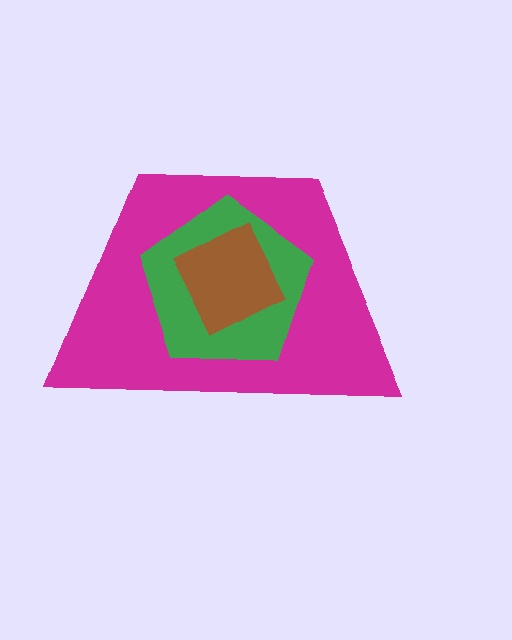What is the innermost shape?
The brown square.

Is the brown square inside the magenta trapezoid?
Yes.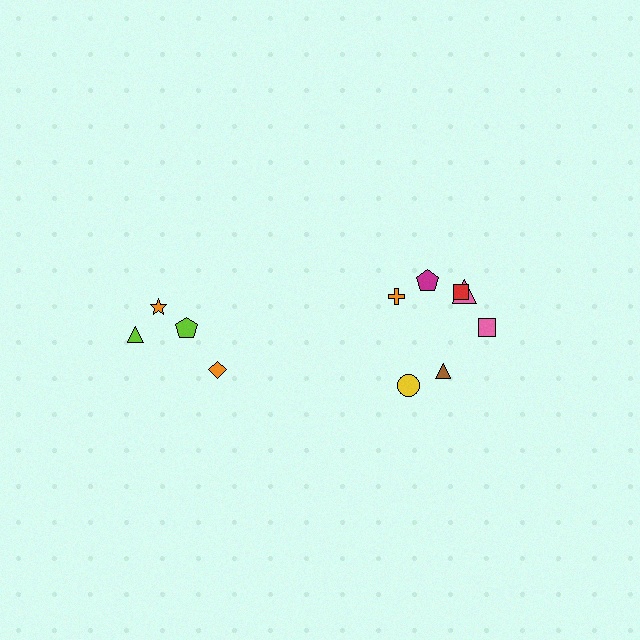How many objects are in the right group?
There are 7 objects.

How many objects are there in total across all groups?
There are 11 objects.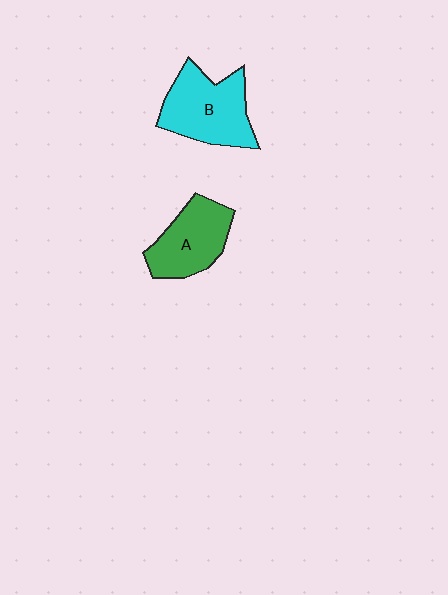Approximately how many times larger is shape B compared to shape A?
Approximately 1.2 times.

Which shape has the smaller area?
Shape A (green).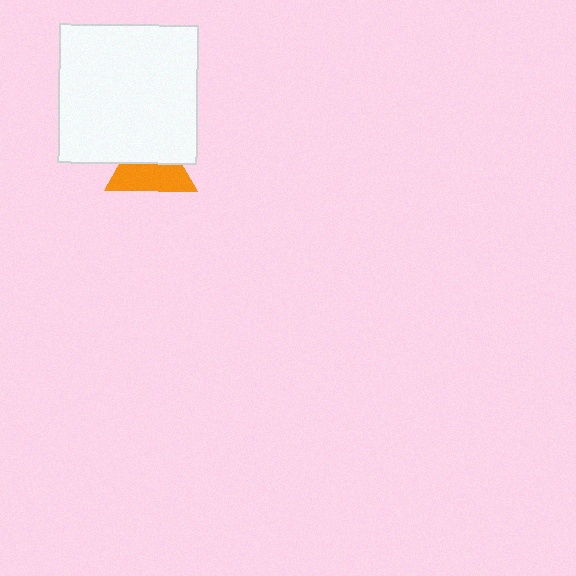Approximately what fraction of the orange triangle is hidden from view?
Roughly 44% of the orange triangle is hidden behind the white square.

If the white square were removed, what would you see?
You would see the complete orange triangle.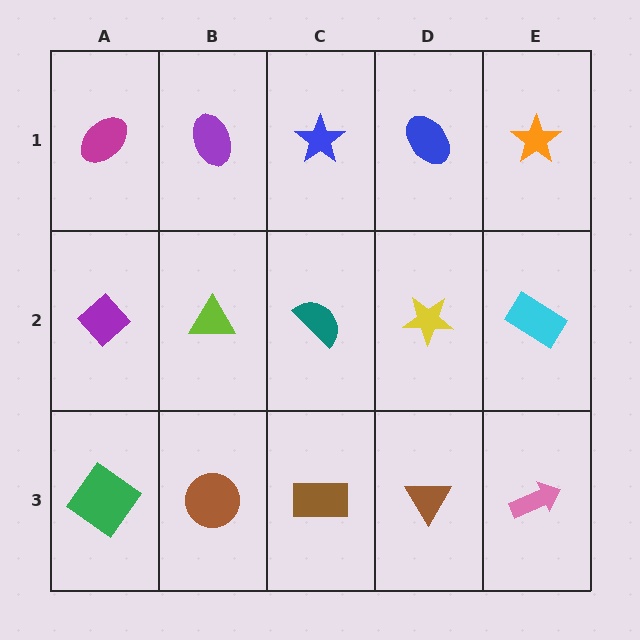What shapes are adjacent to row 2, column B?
A purple ellipse (row 1, column B), a brown circle (row 3, column B), a purple diamond (row 2, column A), a teal semicircle (row 2, column C).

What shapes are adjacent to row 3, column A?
A purple diamond (row 2, column A), a brown circle (row 3, column B).